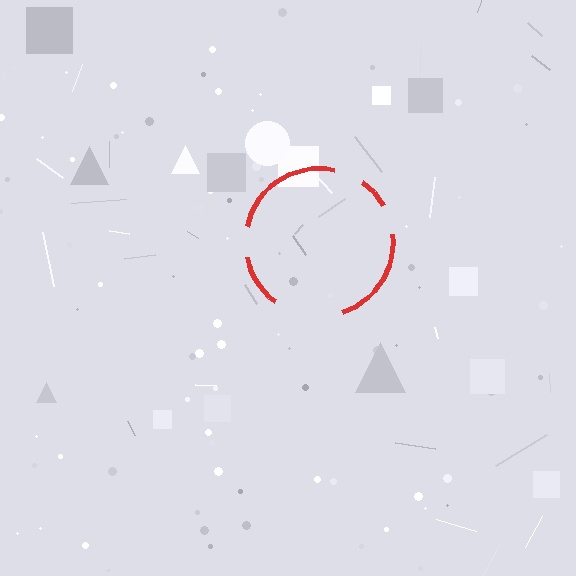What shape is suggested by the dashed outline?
The dashed outline suggests a circle.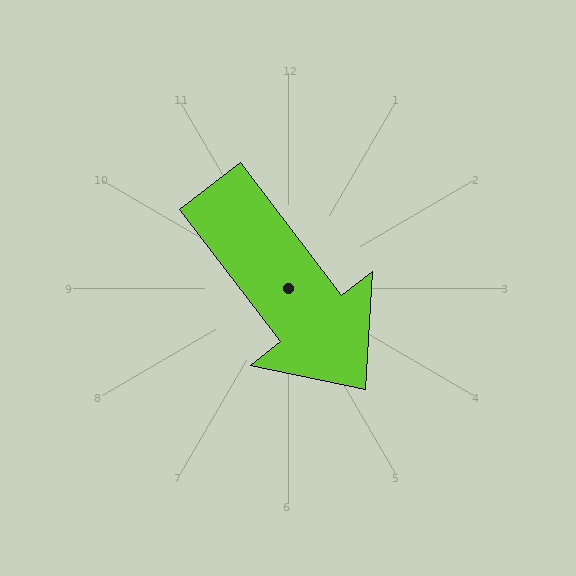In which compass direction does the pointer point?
Southeast.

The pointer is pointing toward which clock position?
Roughly 5 o'clock.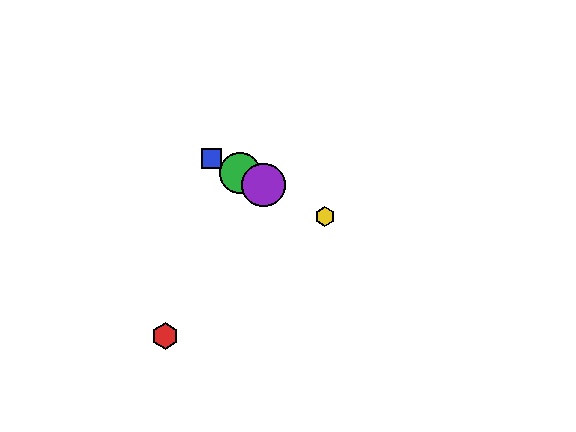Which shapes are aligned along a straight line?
The blue square, the green circle, the yellow hexagon, the purple circle are aligned along a straight line.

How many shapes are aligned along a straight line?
4 shapes (the blue square, the green circle, the yellow hexagon, the purple circle) are aligned along a straight line.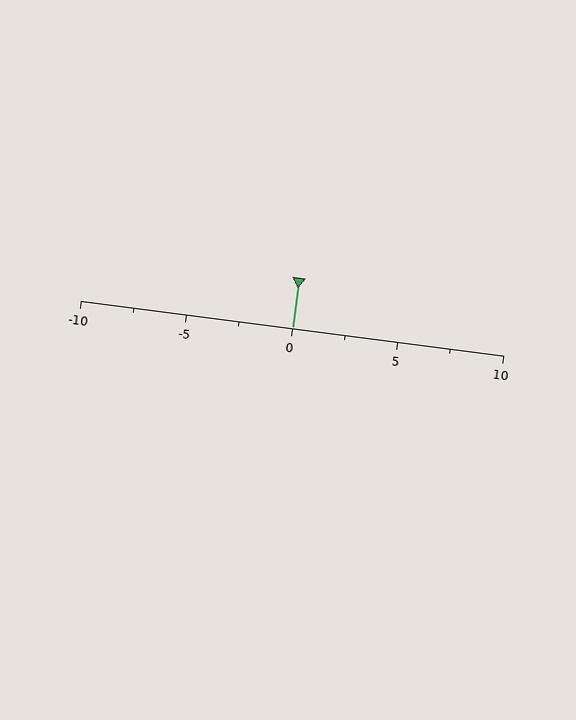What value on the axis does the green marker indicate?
The marker indicates approximately 0.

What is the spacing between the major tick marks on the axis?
The major ticks are spaced 5 apart.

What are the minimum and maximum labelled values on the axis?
The axis runs from -10 to 10.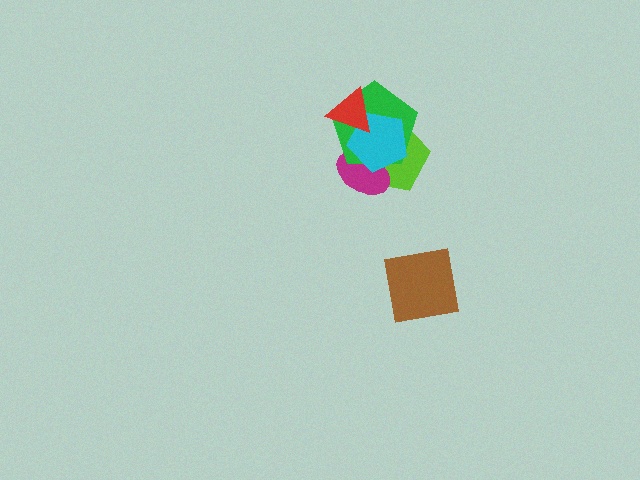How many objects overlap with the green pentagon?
4 objects overlap with the green pentagon.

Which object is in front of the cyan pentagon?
The red triangle is in front of the cyan pentagon.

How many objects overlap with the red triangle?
2 objects overlap with the red triangle.